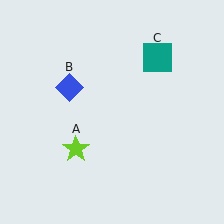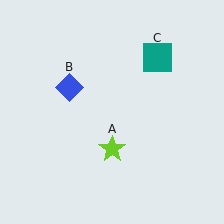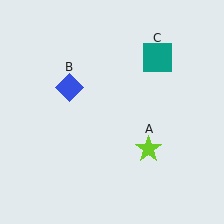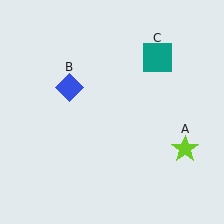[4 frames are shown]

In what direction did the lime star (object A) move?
The lime star (object A) moved right.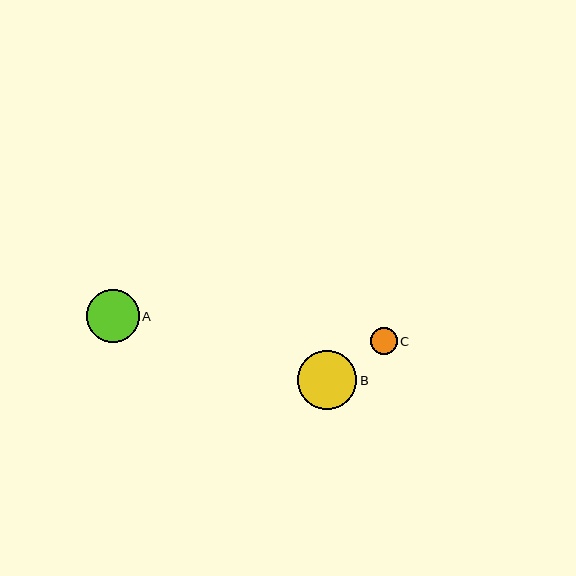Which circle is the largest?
Circle B is the largest with a size of approximately 59 pixels.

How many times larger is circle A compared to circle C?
Circle A is approximately 1.9 times the size of circle C.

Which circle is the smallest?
Circle C is the smallest with a size of approximately 27 pixels.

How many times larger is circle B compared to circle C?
Circle B is approximately 2.2 times the size of circle C.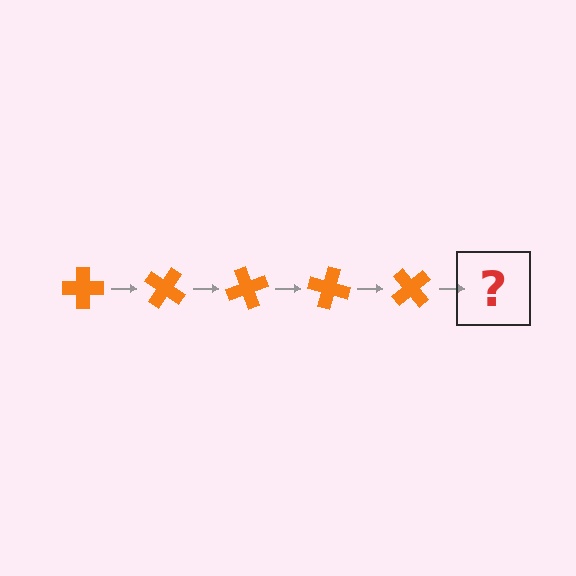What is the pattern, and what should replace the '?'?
The pattern is that the cross rotates 35 degrees each step. The '?' should be an orange cross rotated 175 degrees.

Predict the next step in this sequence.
The next step is an orange cross rotated 175 degrees.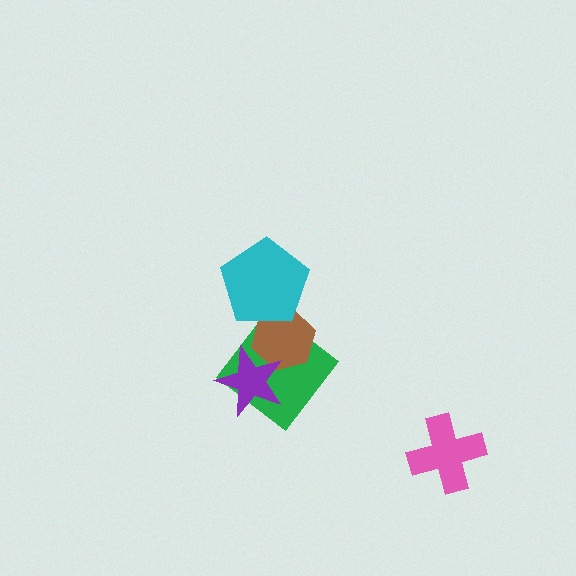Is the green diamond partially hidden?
Yes, it is partially covered by another shape.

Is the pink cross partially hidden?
No, no other shape covers it.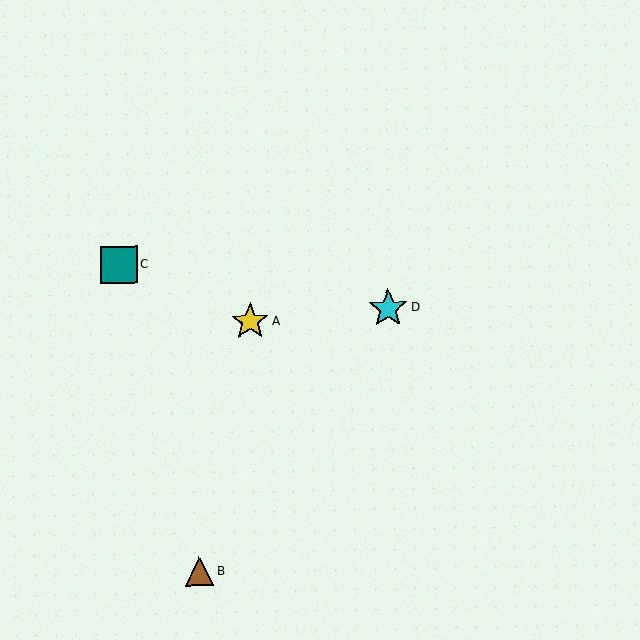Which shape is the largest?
The cyan star (labeled D) is the largest.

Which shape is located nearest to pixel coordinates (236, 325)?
The yellow star (labeled A) at (250, 321) is nearest to that location.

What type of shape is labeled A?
Shape A is a yellow star.